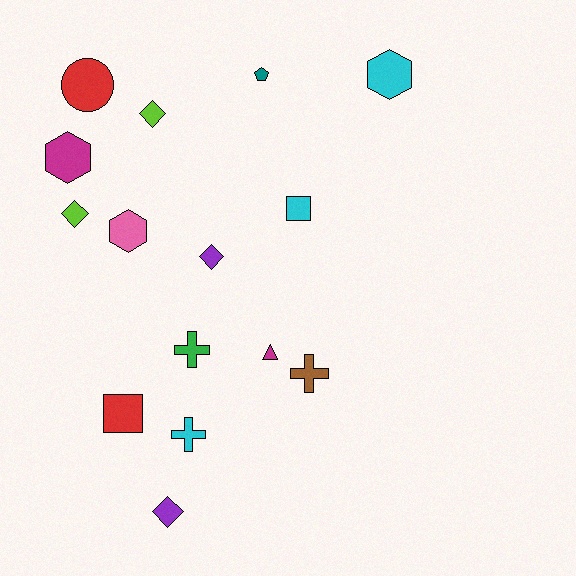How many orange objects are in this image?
There are no orange objects.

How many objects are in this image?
There are 15 objects.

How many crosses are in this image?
There are 3 crosses.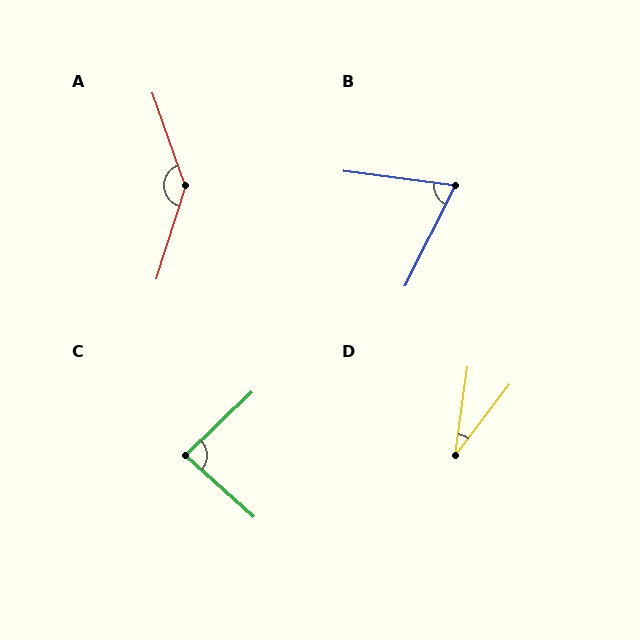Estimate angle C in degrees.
Approximately 86 degrees.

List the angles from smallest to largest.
D (30°), B (71°), C (86°), A (143°).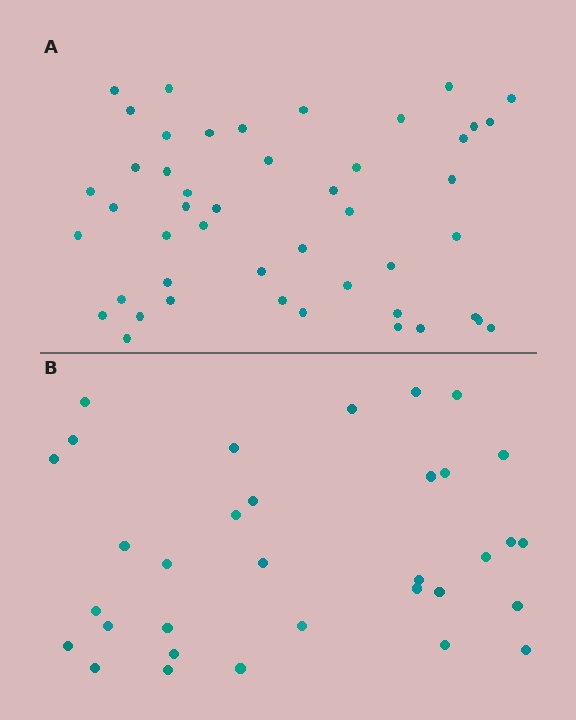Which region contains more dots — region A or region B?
Region A (the top region) has more dots.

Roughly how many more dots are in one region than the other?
Region A has approximately 15 more dots than region B.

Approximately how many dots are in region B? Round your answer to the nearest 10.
About 30 dots. (The exact count is 33, which rounds to 30.)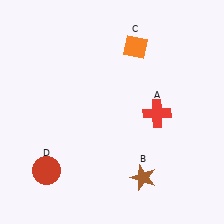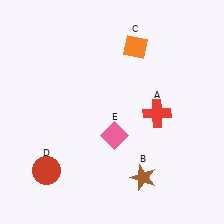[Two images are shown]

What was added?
A pink diamond (E) was added in Image 2.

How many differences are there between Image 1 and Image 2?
There is 1 difference between the two images.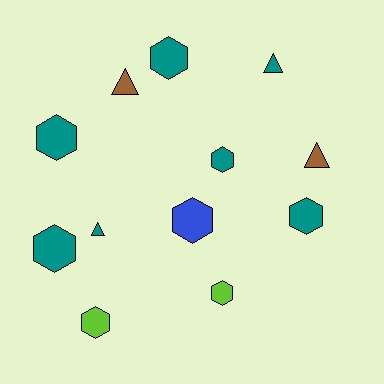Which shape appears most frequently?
Hexagon, with 8 objects.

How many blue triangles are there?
There are no blue triangles.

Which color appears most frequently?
Teal, with 7 objects.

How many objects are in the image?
There are 12 objects.